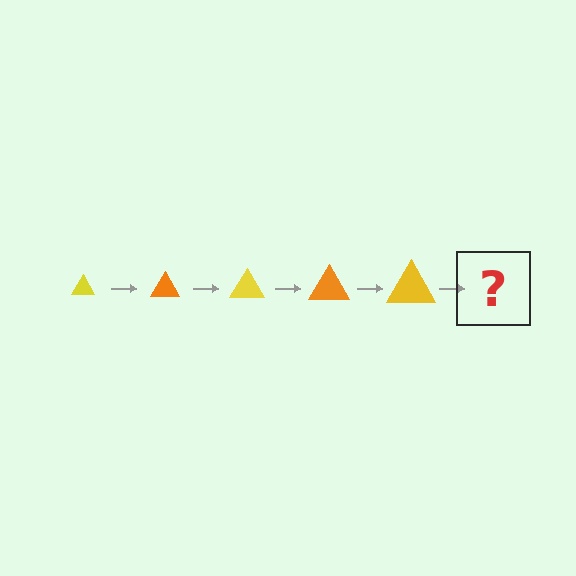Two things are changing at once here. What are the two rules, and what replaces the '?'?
The two rules are that the triangle grows larger each step and the color cycles through yellow and orange. The '?' should be an orange triangle, larger than the previous one.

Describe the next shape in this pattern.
It should be an orange triangle, larger than the previous one.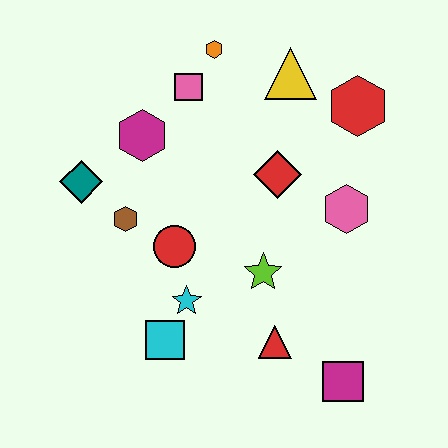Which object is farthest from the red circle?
The red hexagon is farthest from the red circle.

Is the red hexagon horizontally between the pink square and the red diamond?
No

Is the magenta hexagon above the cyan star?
Yes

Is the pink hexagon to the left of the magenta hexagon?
No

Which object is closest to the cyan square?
The cyan star is closest to the cyan square.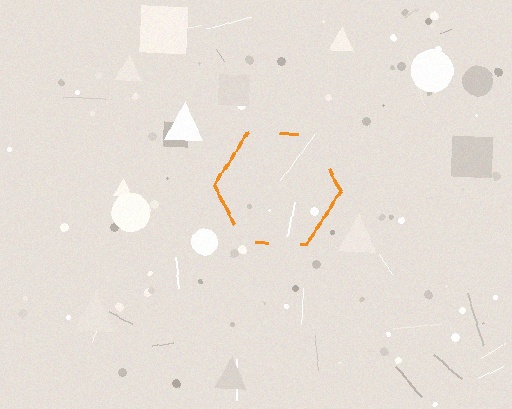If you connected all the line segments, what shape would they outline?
They would outline a hexagon.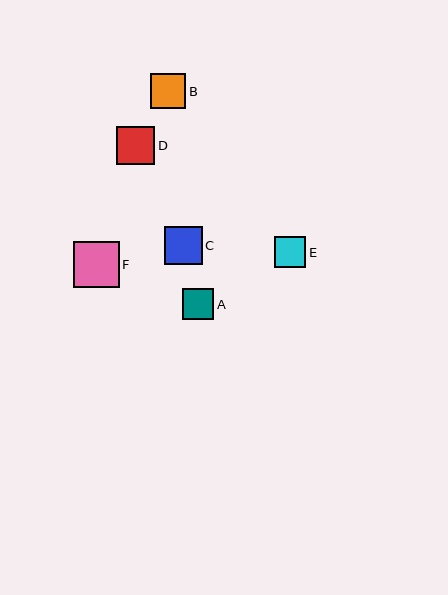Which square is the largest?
Square F is the largest with a size of approximately 46 pixels.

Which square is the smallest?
Square A is the smallest with a size of approximately 31 pixels.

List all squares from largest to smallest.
From largest to smallest: F, D, C, B, E, A.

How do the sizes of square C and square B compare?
Square C and square B are approximately the same size.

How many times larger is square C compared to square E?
Square C is approximately 1.2 times the size of square E.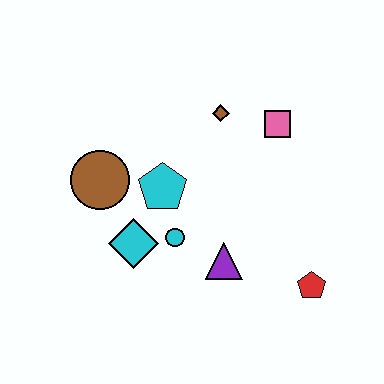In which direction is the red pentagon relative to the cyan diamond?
The red pentagon is to the right of the cyan diamond.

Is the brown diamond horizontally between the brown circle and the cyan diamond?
No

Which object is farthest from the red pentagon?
The brown circle is farthest from the red pentagon.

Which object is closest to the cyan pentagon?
The cyan circle is closest to the cyan pentagon.